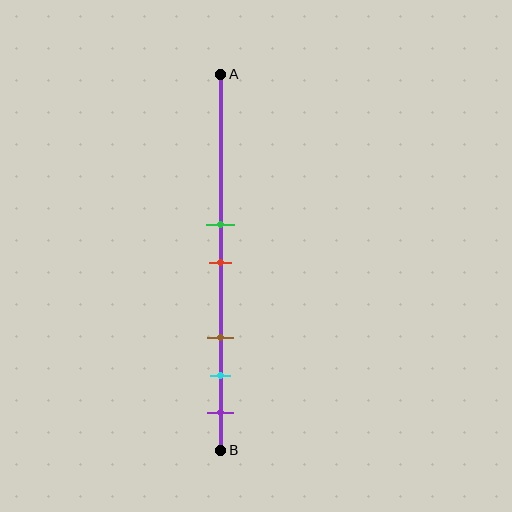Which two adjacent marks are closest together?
The green and red marks are the closest adjacent pair.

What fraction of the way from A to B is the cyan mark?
The cyan mark is approximately 80% (0.8) of the way from A to B.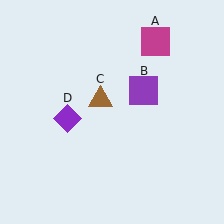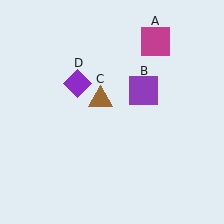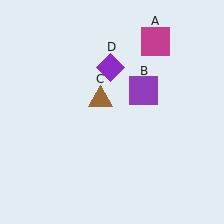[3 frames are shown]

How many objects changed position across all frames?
1 object changed position: purple diamond (object D).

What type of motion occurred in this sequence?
The purple diamond (object D) rotated clockwise around the center of the scene.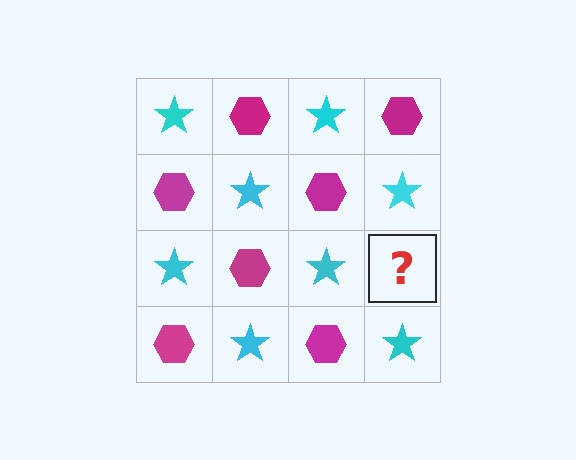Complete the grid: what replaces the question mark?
The question mark should be replaced with a magenta hexagon.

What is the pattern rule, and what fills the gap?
The rule is that it alternates cyan star and magenta hexagon in a checkerboard pattern. The gap should be filled with a magenta hexagon.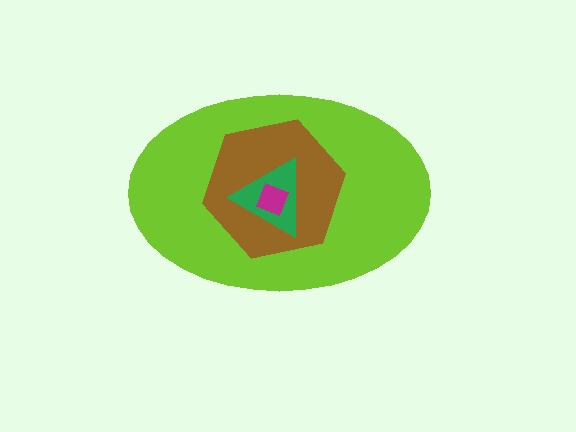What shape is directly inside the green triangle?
The magenta square.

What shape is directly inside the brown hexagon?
The green triangle.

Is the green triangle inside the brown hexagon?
Yes.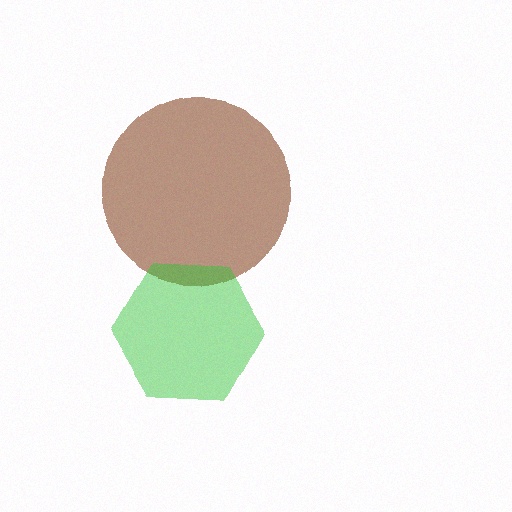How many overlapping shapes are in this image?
There are 2 overlapping shapes in the image.